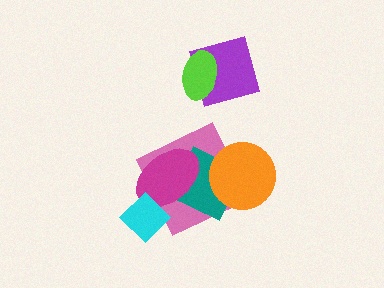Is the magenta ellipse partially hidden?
Yes, it is partially covered by another shape.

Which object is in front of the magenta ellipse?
The cyan diamond is in front of the magenta ellipse.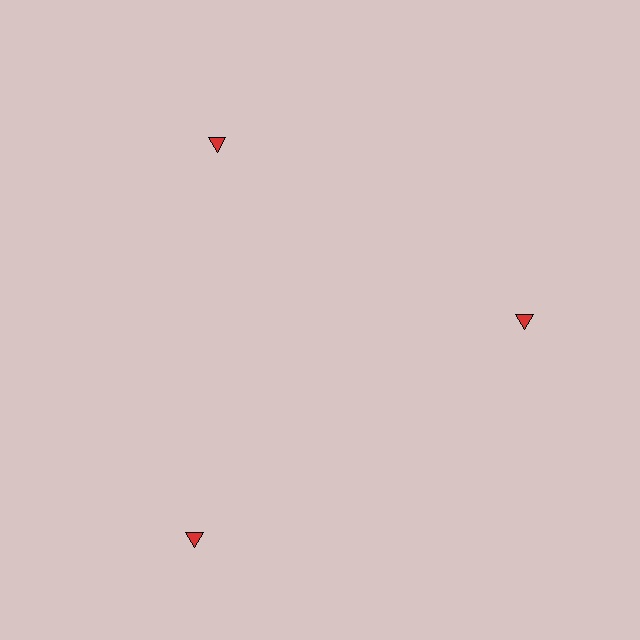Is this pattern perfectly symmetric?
No. The 3 red triangles are arranged in a ring, but one element near the 7 o'clock position is pushed outward from the center, breaking the 3-fold rotational symmetry.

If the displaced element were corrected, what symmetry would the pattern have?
It would have 3-fold rotational symmetry — the pattern would map onto itself every 120 degrees.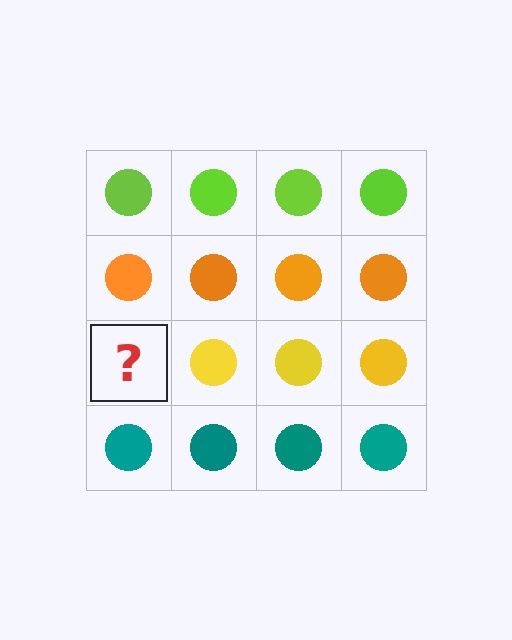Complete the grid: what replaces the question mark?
The question mark should be replaced with a yellow circle.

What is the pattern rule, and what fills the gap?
The rule is that each row has a consistent color. The gap should be filled with a yellow circle.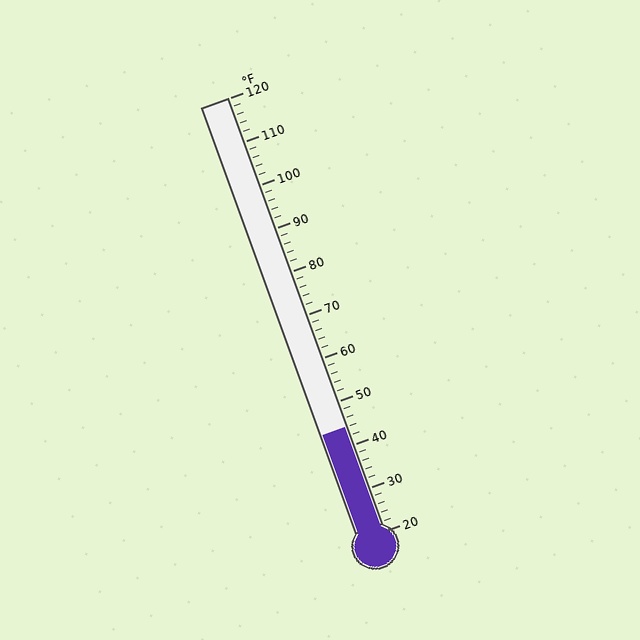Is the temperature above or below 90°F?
The temperature is below 90°F.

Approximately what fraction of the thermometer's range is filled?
The thermometer is filled to approximately 25% of its range.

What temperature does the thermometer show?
The thermometer shows approximately 44°F.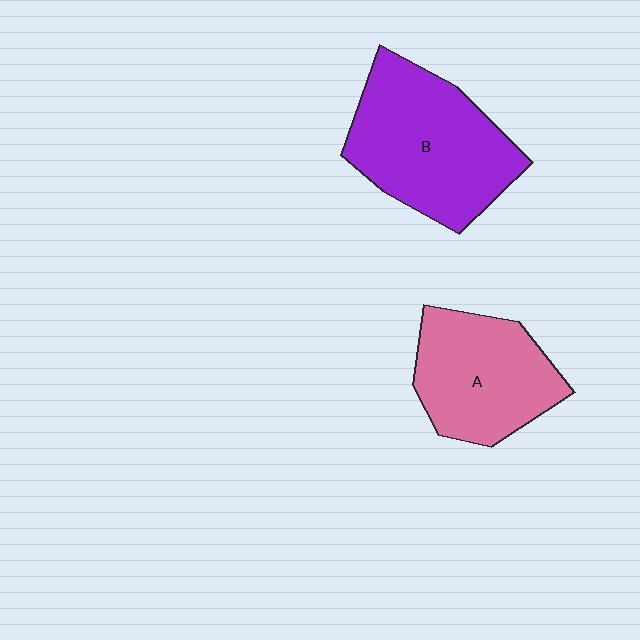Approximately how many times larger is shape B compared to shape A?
Approximately 1.3 times.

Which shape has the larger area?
Shape B (purple).